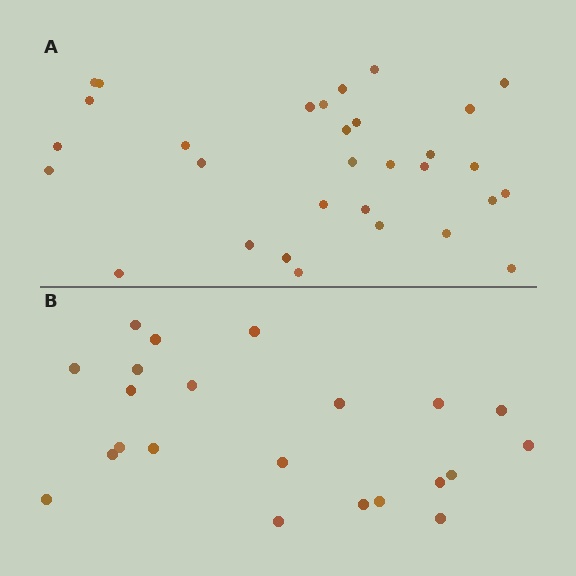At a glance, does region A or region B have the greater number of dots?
Region A (the top region) has more dots.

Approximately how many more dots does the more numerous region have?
Region A has roughly 8 or so more dots than region B.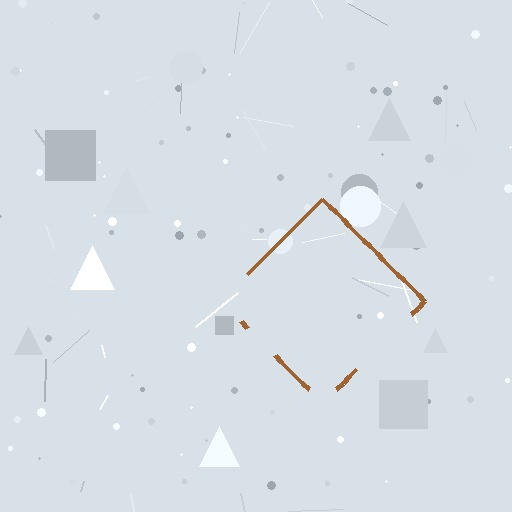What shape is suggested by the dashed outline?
The dashed outline suggests a diamond.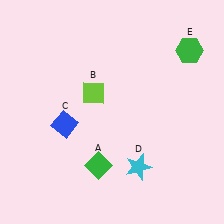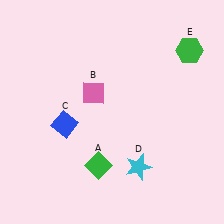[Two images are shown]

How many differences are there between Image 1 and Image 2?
There is 1 difference between the two images.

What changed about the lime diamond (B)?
In Image 1, B is lime. In Image 2, it changed to pink.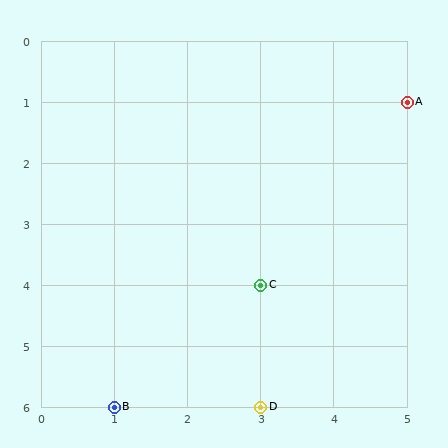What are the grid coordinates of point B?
Point B is at grid coordinates (1, 6).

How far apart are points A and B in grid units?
Points A and B are 4 columns and 5 rows apart (about 6.4 grid units diagonally).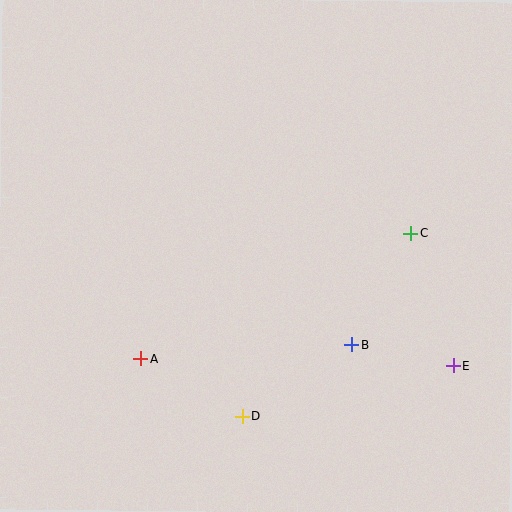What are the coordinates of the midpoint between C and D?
The midpoint between C and D is at (327, 325).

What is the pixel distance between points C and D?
The distance between C and D is 249 pixels.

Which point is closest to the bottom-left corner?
Point A is closest to the bottom-left corner.